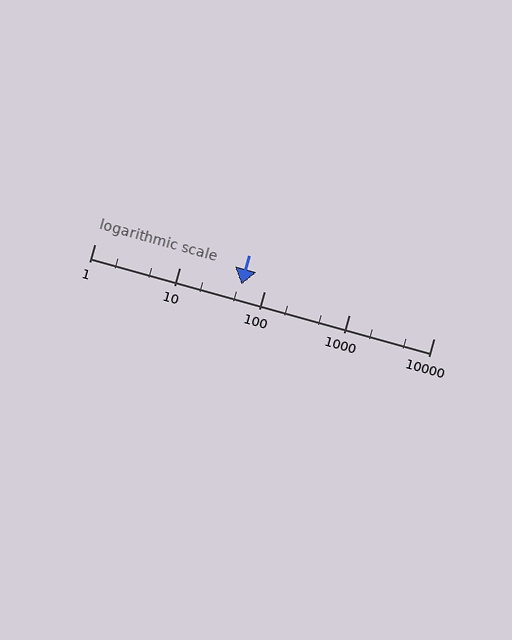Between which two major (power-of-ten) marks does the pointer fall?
The pointer is between 10 and 100.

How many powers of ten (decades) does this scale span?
The scale spans 4 decades, from 1 to 10000.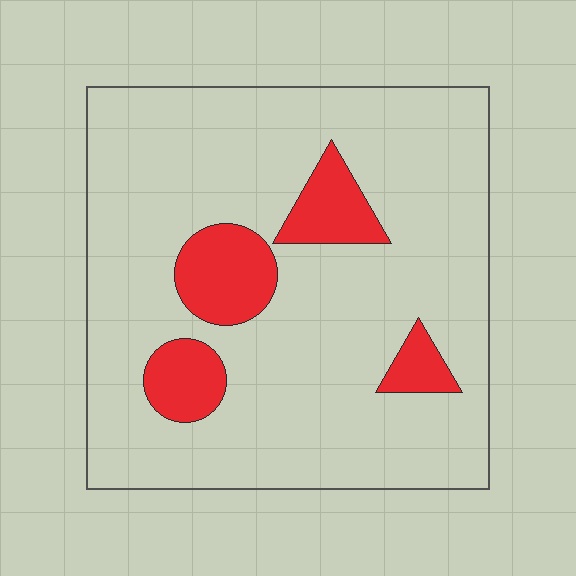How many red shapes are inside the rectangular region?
4.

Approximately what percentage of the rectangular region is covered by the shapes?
Approximately 15%.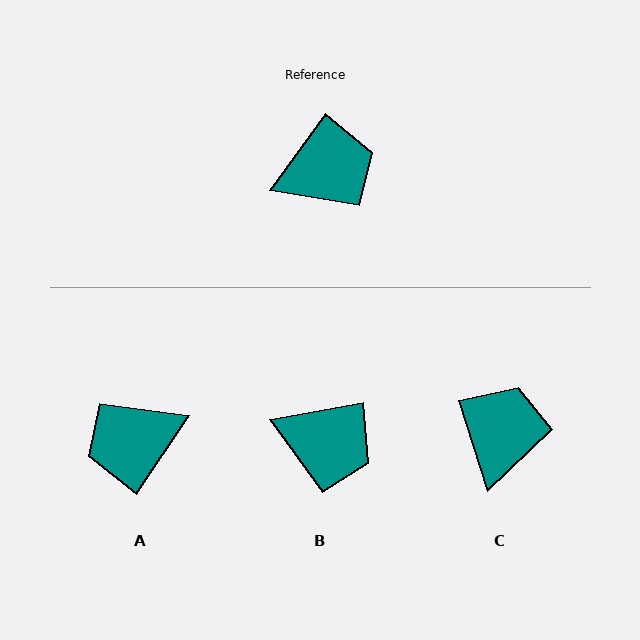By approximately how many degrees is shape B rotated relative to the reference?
Approximately 44 degrees clockwise.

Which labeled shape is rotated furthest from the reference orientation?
A, about 178 degrees away.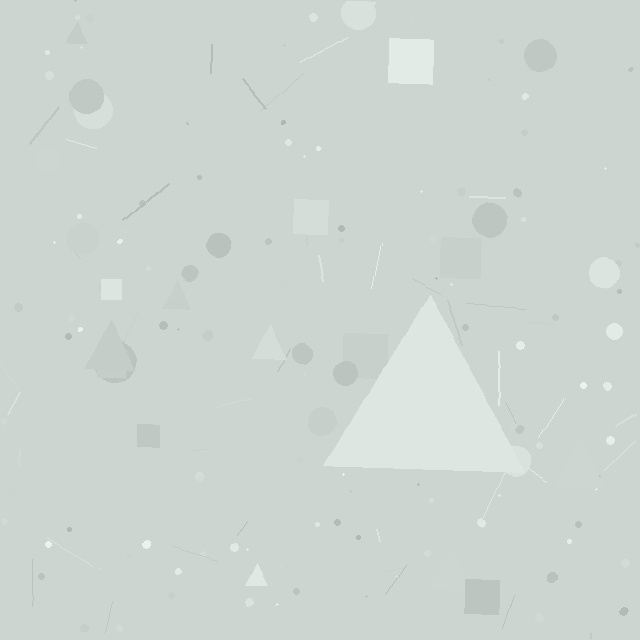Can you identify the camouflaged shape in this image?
The camouflaged shape is a triangle.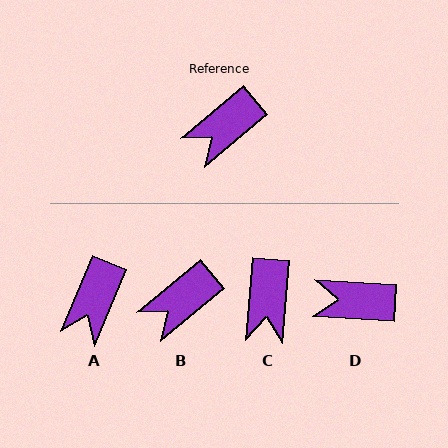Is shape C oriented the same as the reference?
No, it is off by about 45 degrees.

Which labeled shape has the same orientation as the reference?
B.